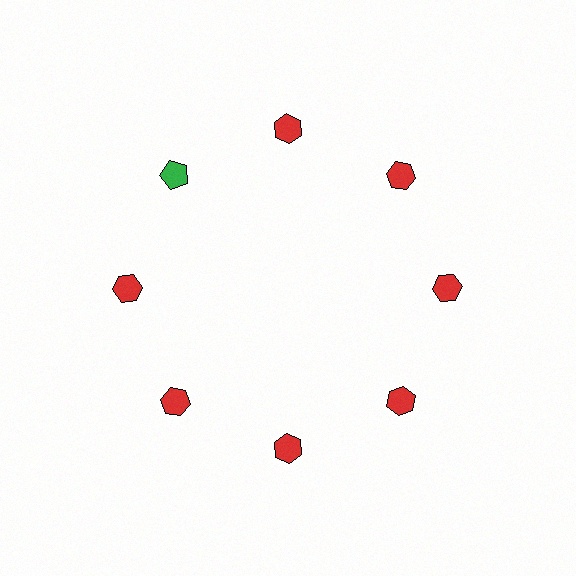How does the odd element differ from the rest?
It differs in both color (green instead of red) and shape (pentagon instead of hexagon).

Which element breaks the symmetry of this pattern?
The green pentagon at roughly the 10 o'clock position breaks the symmetry. All other shapes are red hexagons.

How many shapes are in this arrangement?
There are 8 shapes arranged in a ring pattern.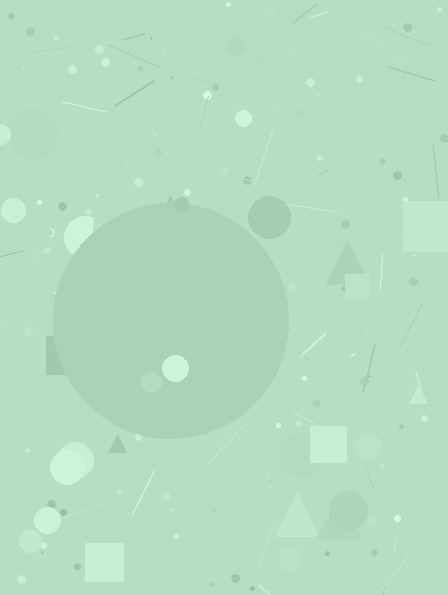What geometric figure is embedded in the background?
A circle is embedded in the background.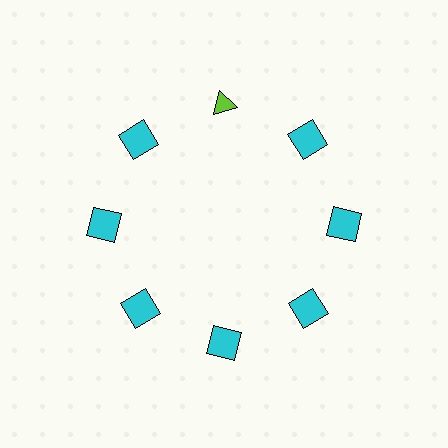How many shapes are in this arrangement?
There are 8 shapes arranged in a ring pattern.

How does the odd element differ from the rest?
It differs in both color (lime instead of cyan) and shape (triangle instead of square).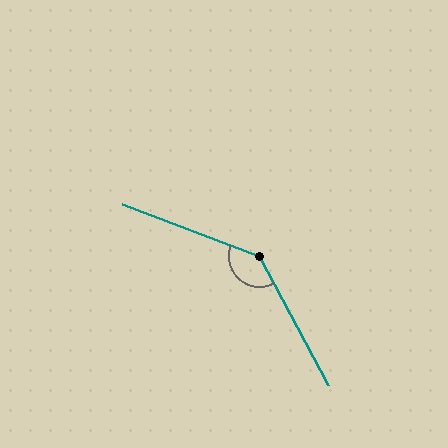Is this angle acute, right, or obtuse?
It is obtuse.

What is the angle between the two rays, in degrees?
Approximately 139 degrees.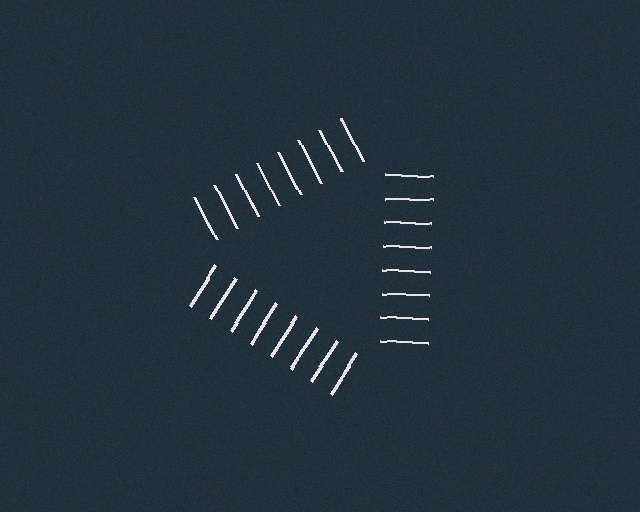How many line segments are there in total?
24 — 8 along each of the 3 edges.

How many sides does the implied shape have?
3 sides — the line-ends trace a triangle.